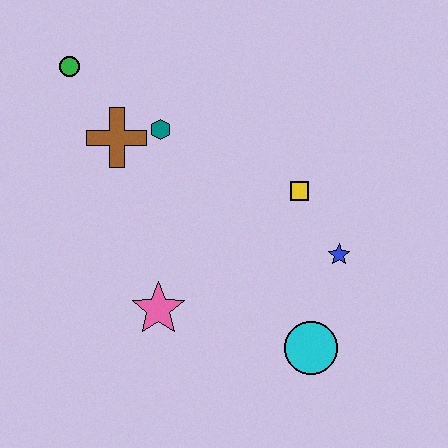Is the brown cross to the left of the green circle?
No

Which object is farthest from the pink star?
The green circle is farthest from the pink star.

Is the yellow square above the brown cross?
No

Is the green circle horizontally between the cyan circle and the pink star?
No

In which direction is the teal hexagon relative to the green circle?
The teal hexagon is to the right of the green circle.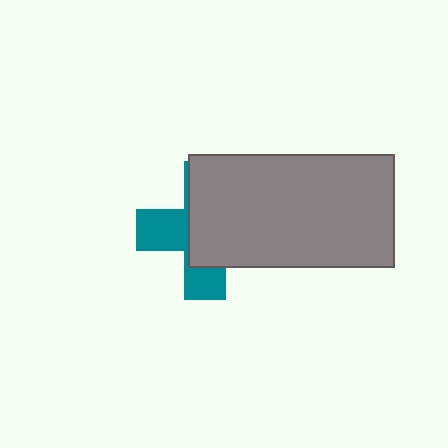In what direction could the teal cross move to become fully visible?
The teal cross could move left. That would shift it out from behind the gray rectangle entirely.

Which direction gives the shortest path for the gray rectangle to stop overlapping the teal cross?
Moving right gives the shortest separation.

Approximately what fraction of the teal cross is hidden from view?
Roughly 62% of the teal cross is hidden behind the gray rectangle.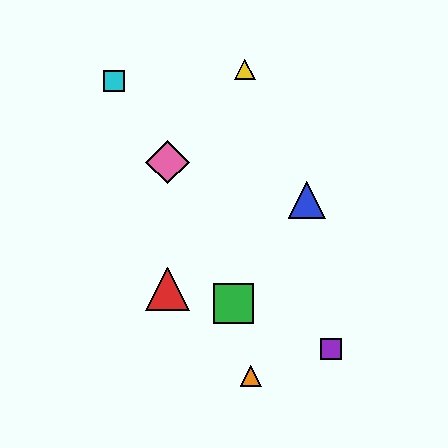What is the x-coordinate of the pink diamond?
The pink diamond is at x≈167.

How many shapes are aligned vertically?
2 shapes (the red triangle, the pink diamond) are aligned vertically.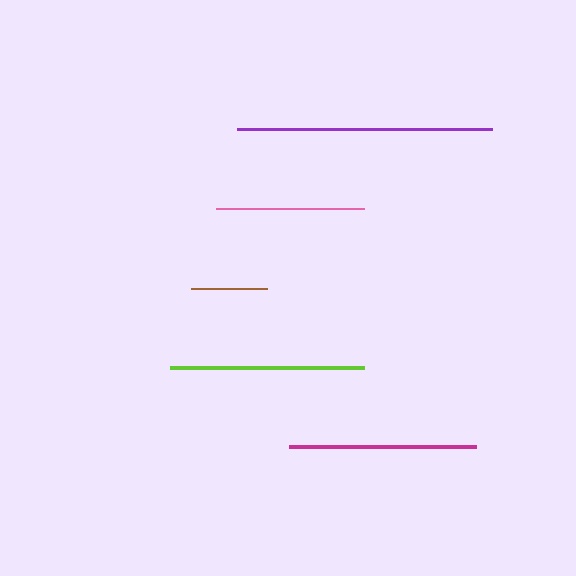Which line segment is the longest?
The purple line is the longest at approximately 256 pixels.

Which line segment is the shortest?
The brown line is the shortest at approximately 76 pixels.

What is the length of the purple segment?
The purple segment is approximately 256 pixels long.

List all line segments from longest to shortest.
From longest to shortest: purple, lime, magenta, pink, brown.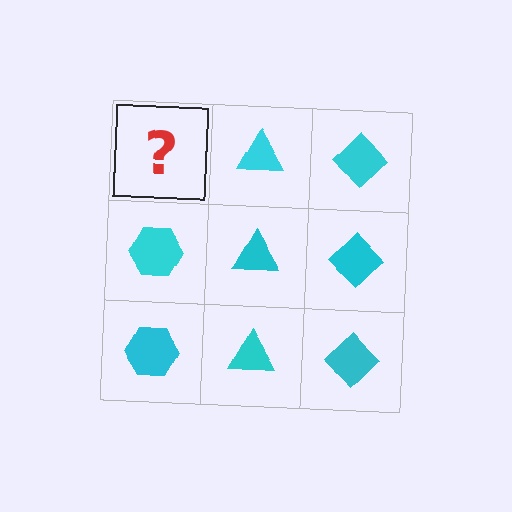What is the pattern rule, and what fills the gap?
The rule is that each column has a consistent shape. The gap should be filled with a cyan hexagon.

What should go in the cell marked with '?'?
The missing cell should contain a cyan hexagon.